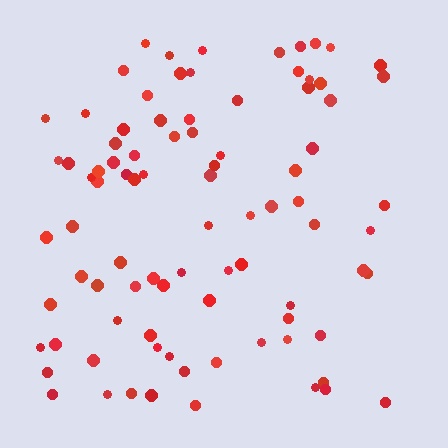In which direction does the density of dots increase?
From right to left, with the left side densest.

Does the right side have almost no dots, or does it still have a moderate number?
Still a moderate number, just noticeably fewer than the left.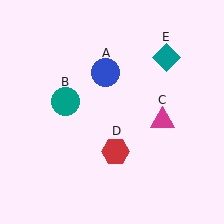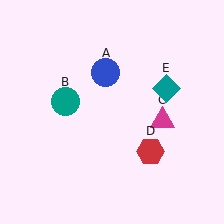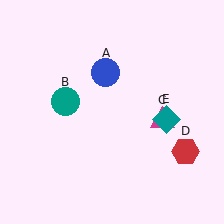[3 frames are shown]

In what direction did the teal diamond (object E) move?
The teal diamond (object E) moved down.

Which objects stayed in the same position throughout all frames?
Blue circle (object A) and teal circle (object B) and magenta triangle (object C) remained stationary.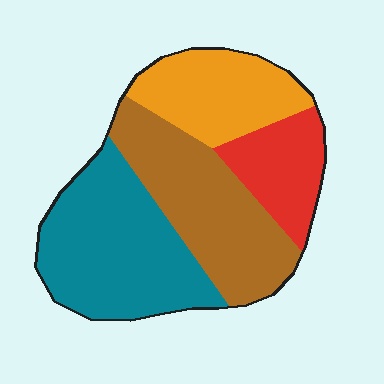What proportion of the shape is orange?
Orange covers roughly 20% of the shape.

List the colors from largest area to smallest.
From largest to smallest: teal, brown, orange, red.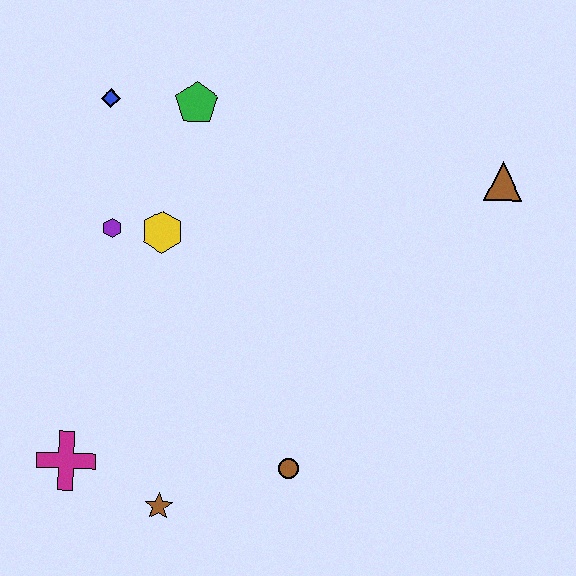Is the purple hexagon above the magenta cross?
Yes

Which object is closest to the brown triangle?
The green pentagon is closest to the brown triangle.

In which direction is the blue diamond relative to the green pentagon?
The blue diamond is to the left of the green pentagon.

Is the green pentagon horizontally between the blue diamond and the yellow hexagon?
No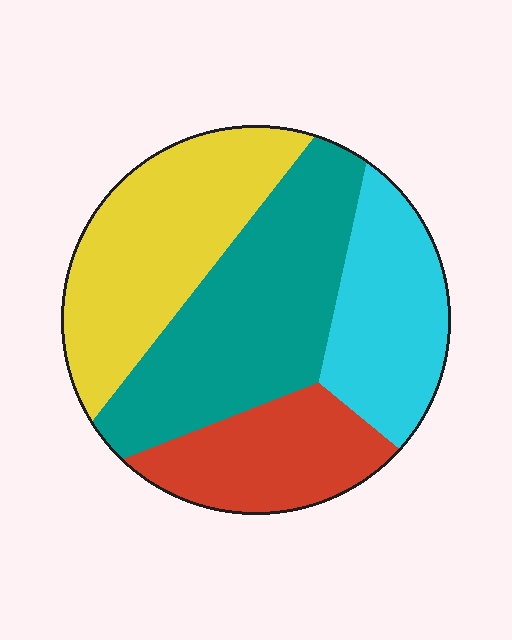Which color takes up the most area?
Teal, at roughly 35%.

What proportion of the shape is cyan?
Cyan takes up about one fifth (1/5) of the shape.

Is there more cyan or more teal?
Teal.